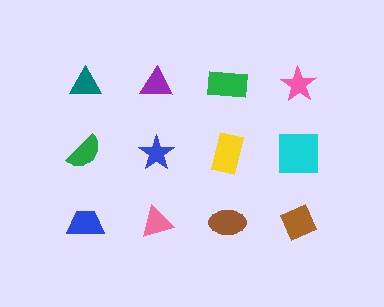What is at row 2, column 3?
A yellow rectangle.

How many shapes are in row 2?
4 shapes.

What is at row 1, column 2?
A purple triangle.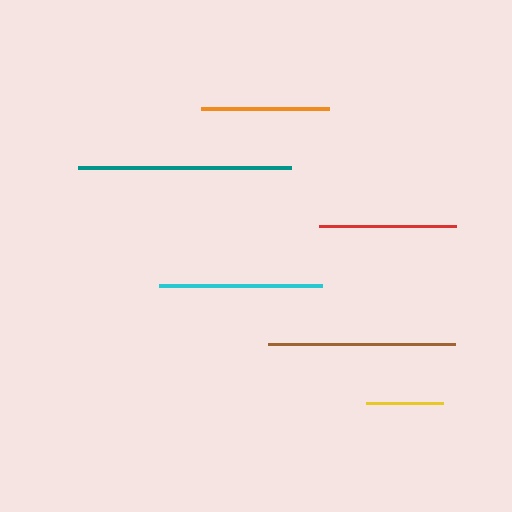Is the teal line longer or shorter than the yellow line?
The teal line is longer than the yellow line.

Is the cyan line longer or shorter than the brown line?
The brown line is longer than the cyan line.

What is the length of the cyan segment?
The cyan segment is approximately 163 pixels long.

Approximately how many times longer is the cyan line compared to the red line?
The cyan line is approximately 1.2 times the length of the red line.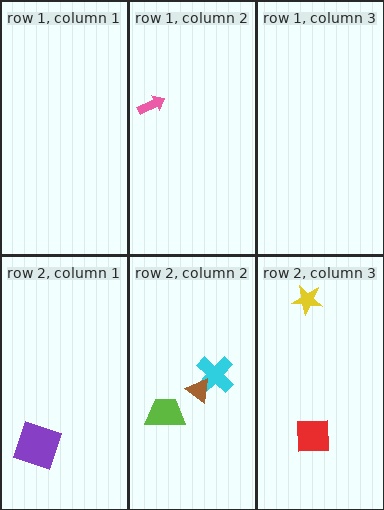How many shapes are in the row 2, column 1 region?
1.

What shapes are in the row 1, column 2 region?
The pink arrow.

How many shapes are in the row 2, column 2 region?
3.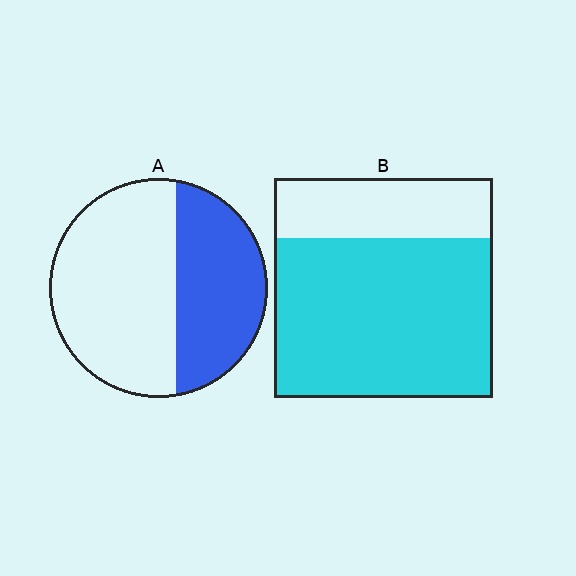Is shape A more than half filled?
No.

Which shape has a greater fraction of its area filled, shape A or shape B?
Shape B.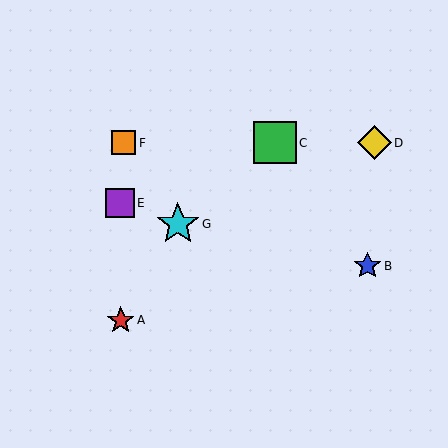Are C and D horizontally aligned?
Yes, both are at y≈143.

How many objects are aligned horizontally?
3 objects (C, D, F) are aligned horizontally.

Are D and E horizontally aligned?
No, D is at y≈143 and E is at y≈203.